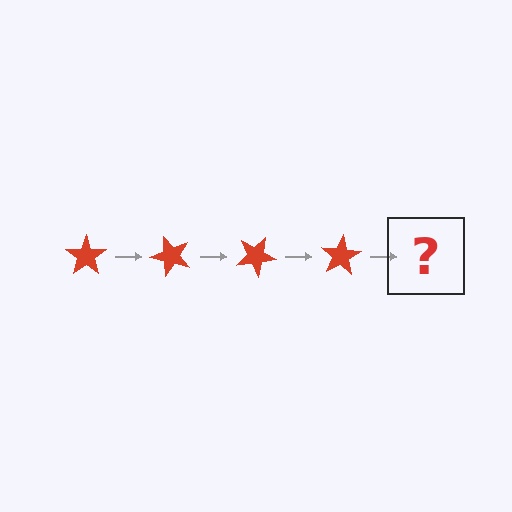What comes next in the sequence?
The next element should be a red star rotated 200 degrees.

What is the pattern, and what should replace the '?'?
The pattern is that the star rotates 50 degrees each step. The '?' should be a red star rotated 200 degrees.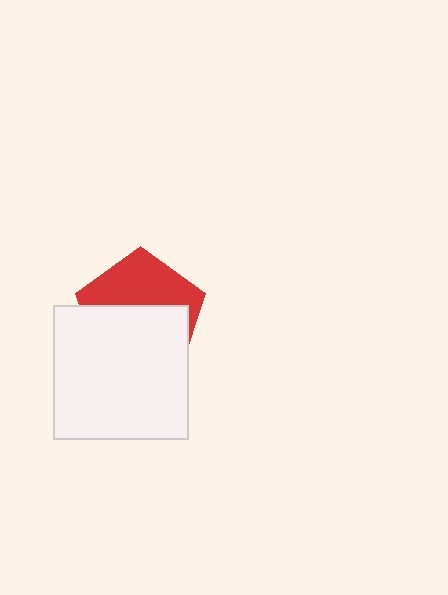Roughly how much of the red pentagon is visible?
A small part of it is visible (roughly 44%).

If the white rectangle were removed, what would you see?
You would see the complete red pentagon.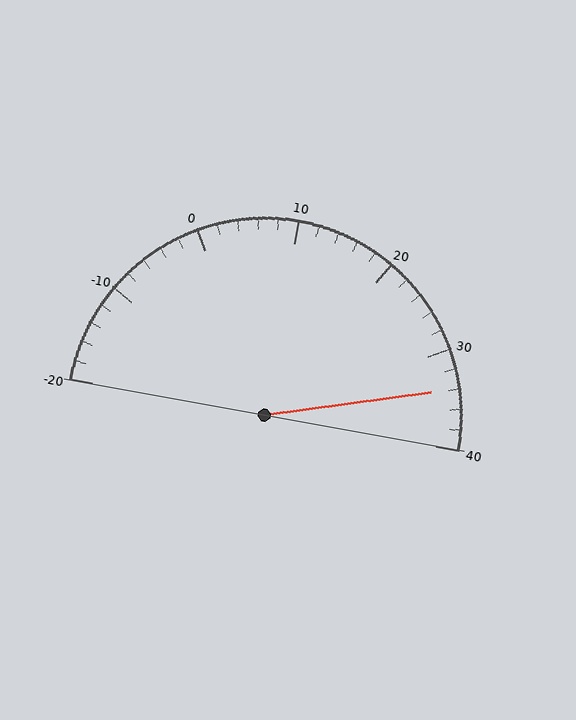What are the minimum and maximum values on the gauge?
The gauge ranges from -20 to 40.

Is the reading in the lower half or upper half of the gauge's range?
The reading is in the upper half of the range (-20 to 40).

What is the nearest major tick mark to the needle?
The nearest major tick mark is 30.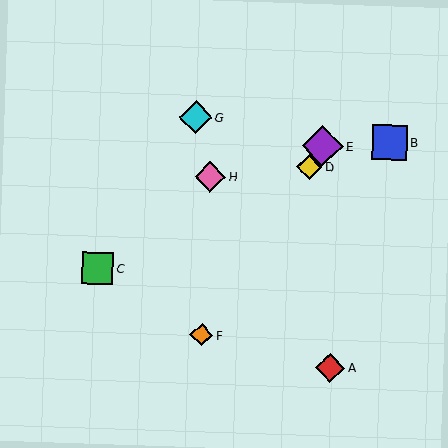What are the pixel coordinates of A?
Object A is at (330, 368).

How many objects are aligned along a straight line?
3 objects (D, E, F) are aligned along a straight line.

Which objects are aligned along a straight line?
Objects D, E, F are aligned along a straight line.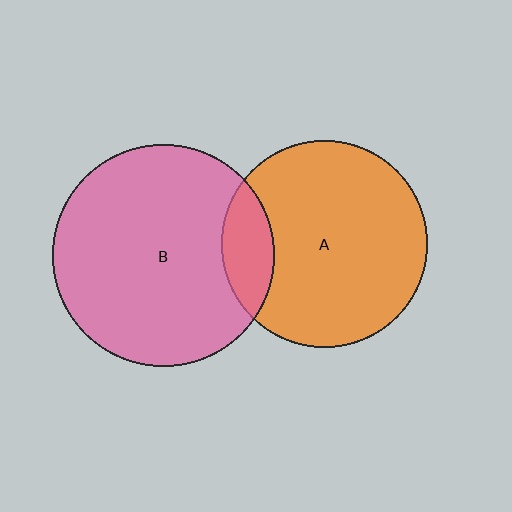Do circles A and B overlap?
Yes.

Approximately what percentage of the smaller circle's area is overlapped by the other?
Approximately 15%.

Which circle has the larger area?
Circle B (pink).